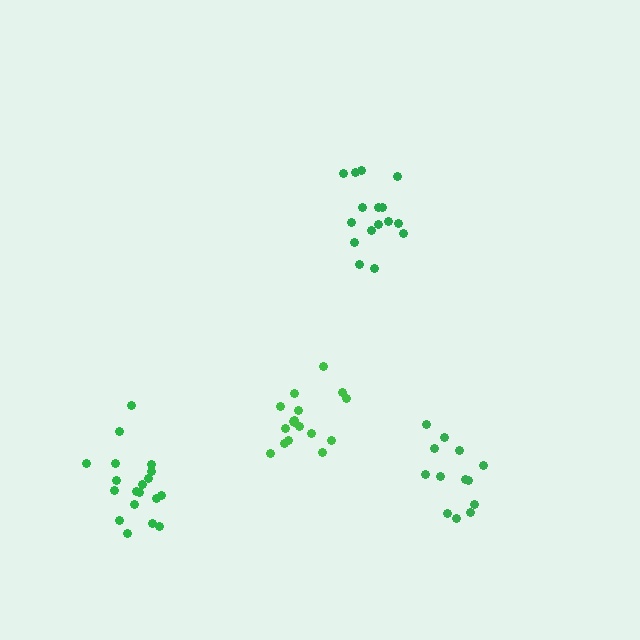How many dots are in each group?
Group 1: 16 dots, Group 2: 17 dots, Group 3: 13 dots, Group 4: 19 dots (65 total).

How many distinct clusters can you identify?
There are 4 distinct clusters.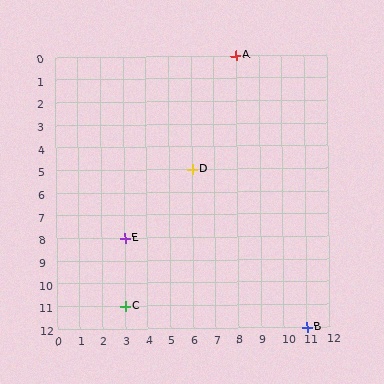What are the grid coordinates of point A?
Point A is at grid coordinates (8, 0).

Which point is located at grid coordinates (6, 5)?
Point D is at (6, 5).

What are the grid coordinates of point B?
Point B is at grid coordinates (11, 12).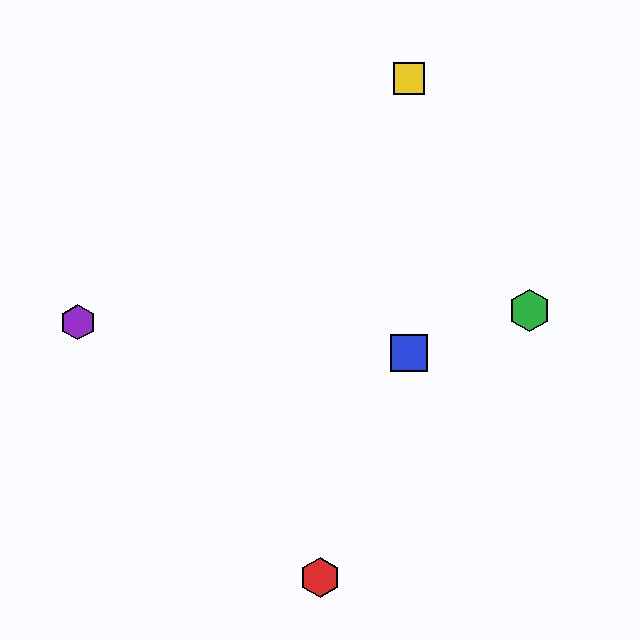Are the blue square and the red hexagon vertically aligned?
No, the blue square is at x≈409 and the red hexagon is at x≈320.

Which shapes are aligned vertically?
The blue square, the yellow square are aligned vertically.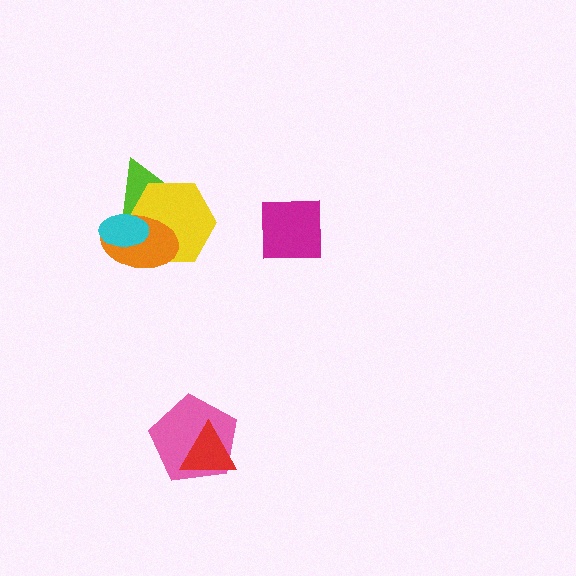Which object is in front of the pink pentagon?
The red triangle is in front of the pink pentagon.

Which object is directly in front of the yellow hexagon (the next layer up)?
The orange ellipse is directly in front of the yellow hexagon.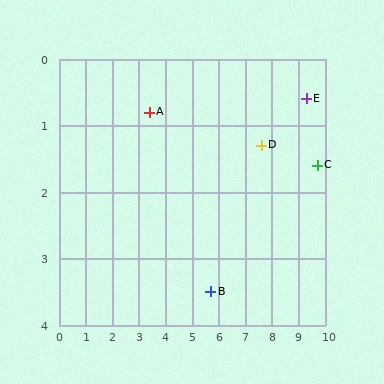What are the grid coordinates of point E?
Point E is at approximately (9.3, 0.6).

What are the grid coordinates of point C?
Point C is at approximately (9.7, 1.6).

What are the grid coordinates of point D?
Point D is at approximately (7.6, 1.3).